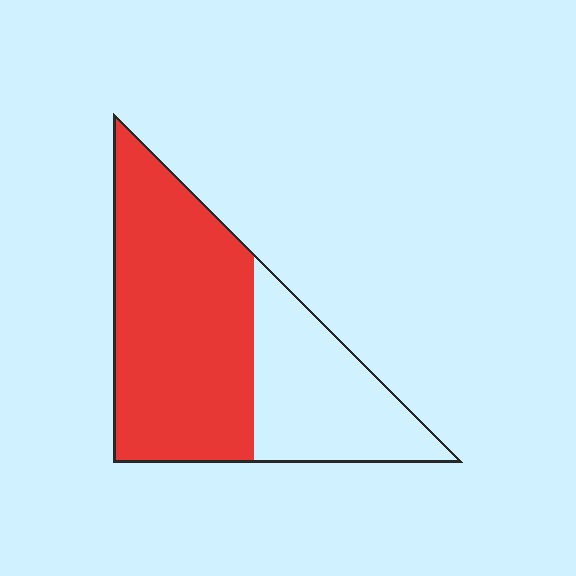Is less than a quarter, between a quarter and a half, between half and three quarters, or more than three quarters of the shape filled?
Between half and three quarters.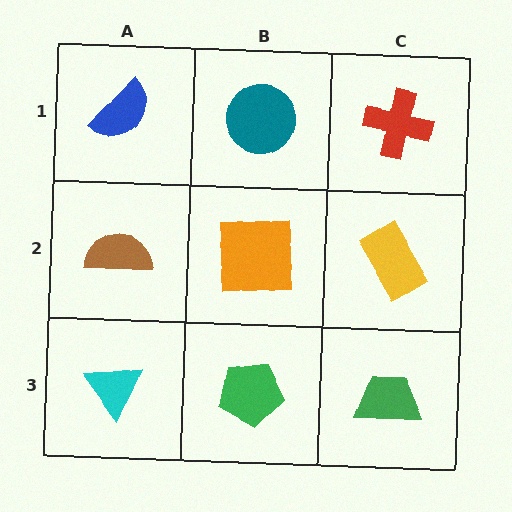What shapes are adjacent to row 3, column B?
An orange square (row 2, column B), a cyan triangle (row 3, column A), a green trapezoid (row 3, column C).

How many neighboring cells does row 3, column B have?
3.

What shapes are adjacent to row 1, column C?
A yellow rectangle (row 2, column C), a teal circle (row 1, column B).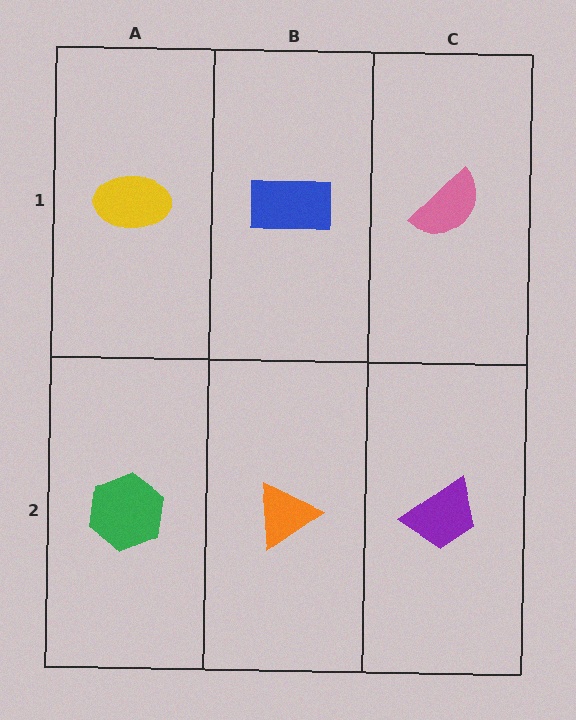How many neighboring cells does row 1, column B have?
3.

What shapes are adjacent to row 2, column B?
A blue rectangle (row 1, column B), a green hexagon (row 2, column A), a purple trapezoid (row 2, column C).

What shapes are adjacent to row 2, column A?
A yellow ellipse (row 1, column A), an orange triangle (row 2, column B).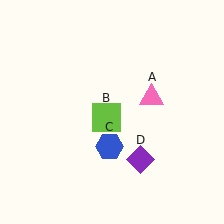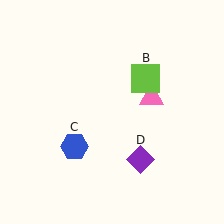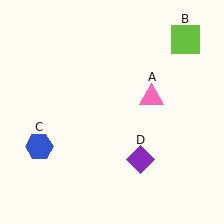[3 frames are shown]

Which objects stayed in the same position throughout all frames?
Pink triangle (object A) and purple diamond (object D) remained stationary.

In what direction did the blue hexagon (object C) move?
The blue hexagon (object C) moved left.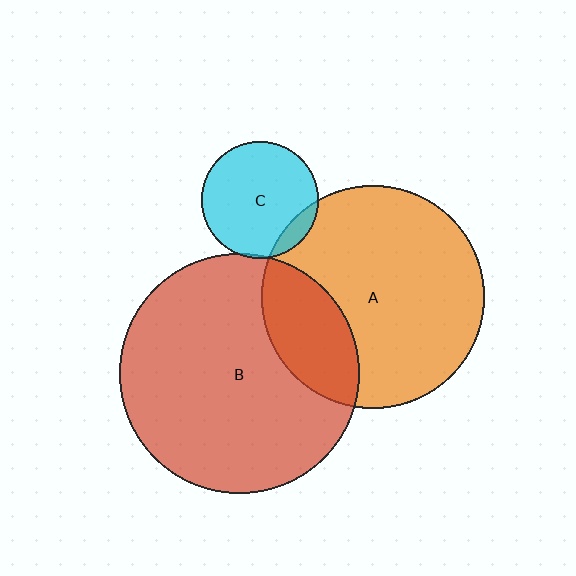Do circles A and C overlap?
Yes.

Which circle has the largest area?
Circle B (red).